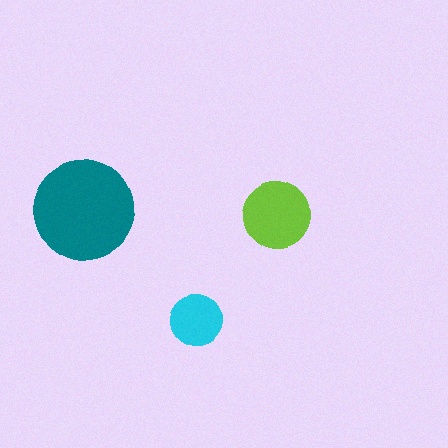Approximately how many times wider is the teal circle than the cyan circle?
About 2 times wider.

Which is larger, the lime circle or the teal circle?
The teal one.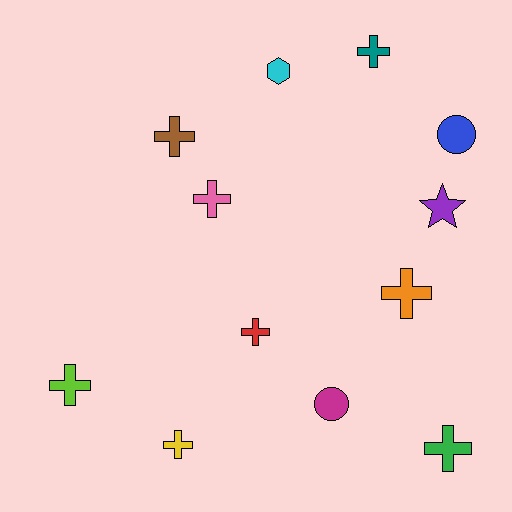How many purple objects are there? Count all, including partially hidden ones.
There is 1 purple object.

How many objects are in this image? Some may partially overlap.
There are 12 objects.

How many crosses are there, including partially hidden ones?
There are 8 crosses.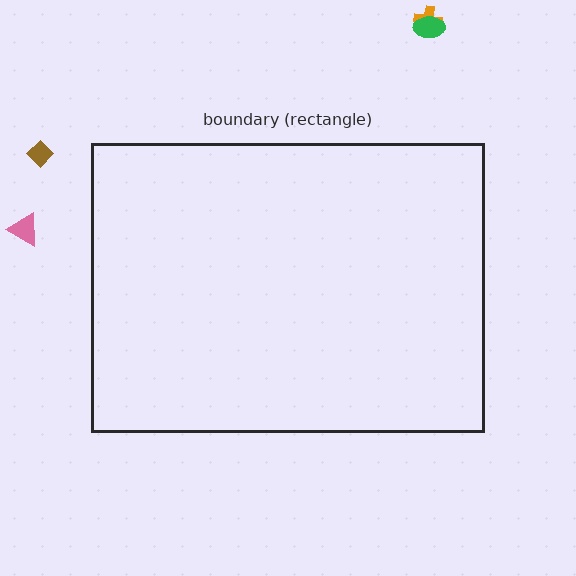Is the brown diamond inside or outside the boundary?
Outside.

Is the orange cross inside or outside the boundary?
Outside.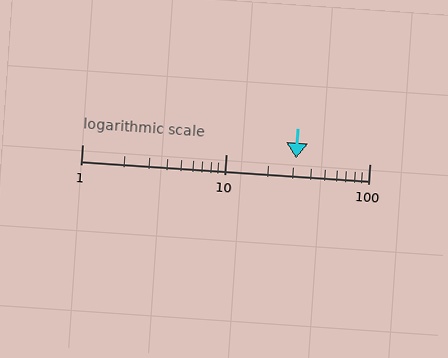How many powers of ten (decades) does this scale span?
The scale spans 2 decades, from 1 to 100.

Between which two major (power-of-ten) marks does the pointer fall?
The pointer is between 10 and 100.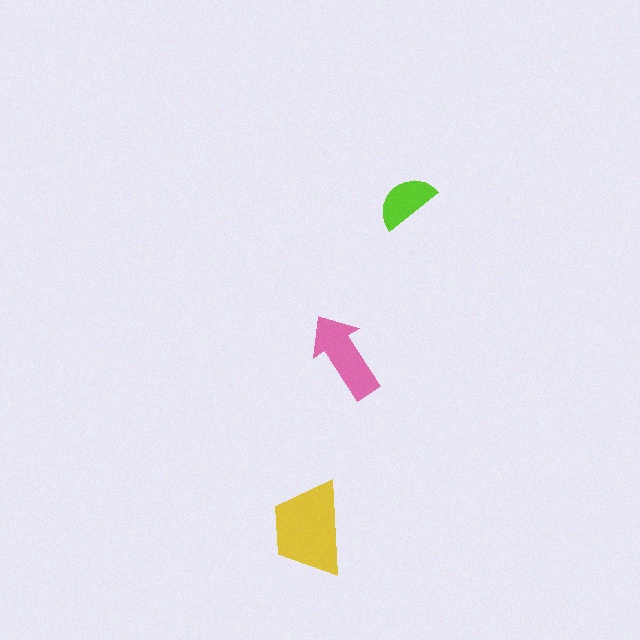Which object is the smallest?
The lime semicircle.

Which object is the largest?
The yellow trapezoid.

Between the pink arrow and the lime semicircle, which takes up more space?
The pink arrow.